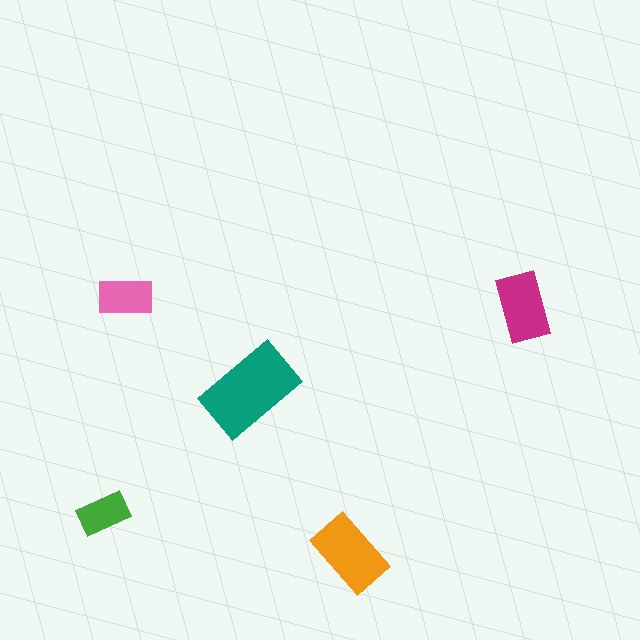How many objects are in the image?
There are 5 objects in the image.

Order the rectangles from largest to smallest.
the teal one, the orange one, the magenta one, the pink one, the green one.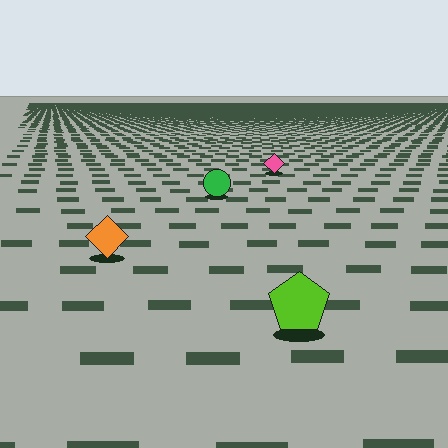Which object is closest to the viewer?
The lime pentagon is closest. The texture marks near it are larger and more spread out.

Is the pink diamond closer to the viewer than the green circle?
No. The green circle is closer — you can tell from the texture gradient: the ground texture is coarser near it.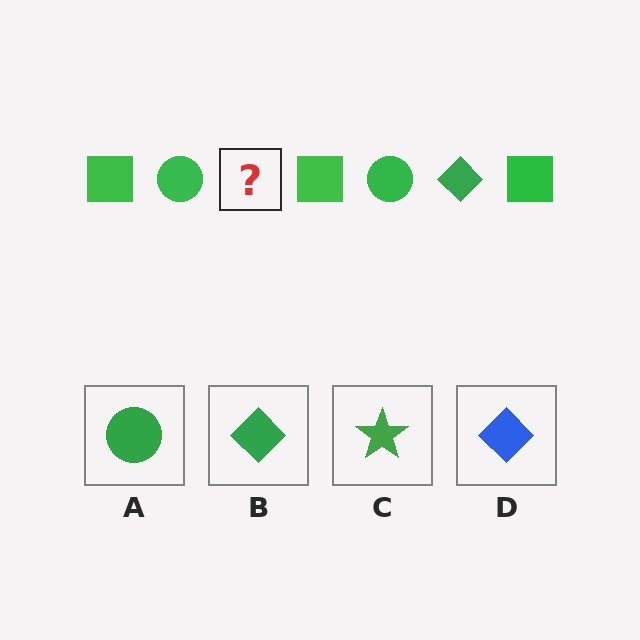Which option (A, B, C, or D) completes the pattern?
B.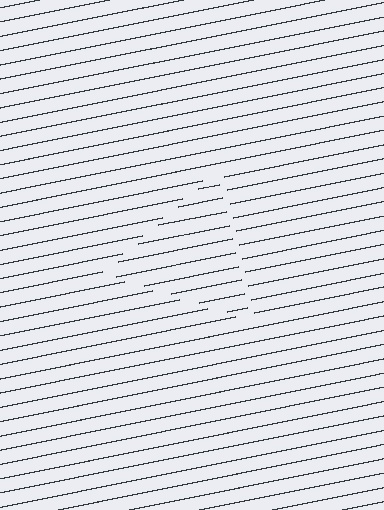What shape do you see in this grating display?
An illusory triangle. The interior of the shape contains the same grating, shifted by half a period — the contour is defined by the phase discontinuity where line-ends from the inner and outer gratings abut.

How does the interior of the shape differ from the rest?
The interior of the shape contains the same grating, shifted by half a period — the contour is defined by the phase discontinuity where line-ends from the inner and outer gratings abut.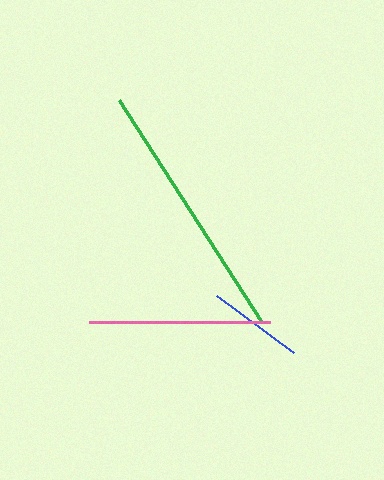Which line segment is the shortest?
The blue line is the shortest at approximately 96 pixels.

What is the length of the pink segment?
The pink segment is approximately 181 pixels long.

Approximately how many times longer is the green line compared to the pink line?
The green line is approximately 1.5 times the length of the pink line.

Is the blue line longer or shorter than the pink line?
The pink line is longer than the blue line.